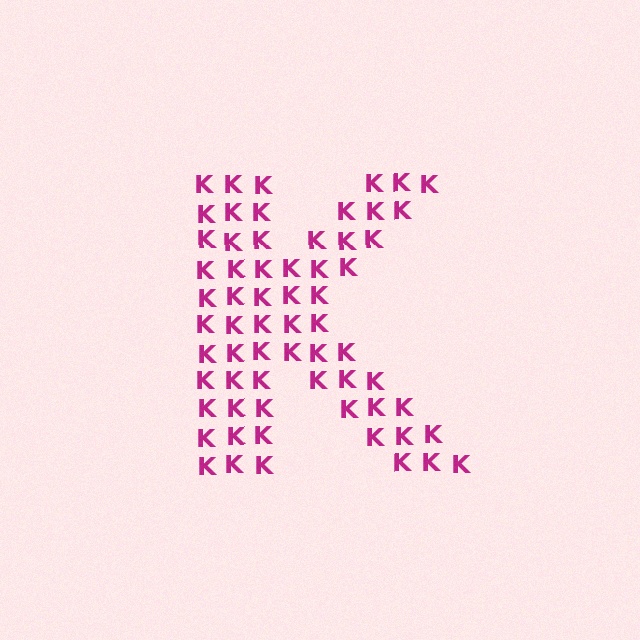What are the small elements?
The small elements are letter K's.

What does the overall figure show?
The overall figure shows the letter K.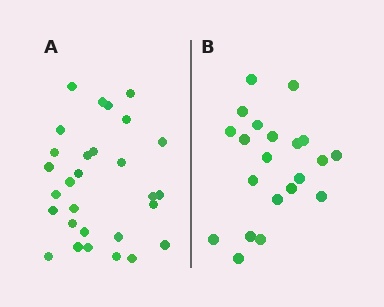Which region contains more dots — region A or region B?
Region A (the left region) has more dots.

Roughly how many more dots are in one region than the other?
Region A has roughly 8 or so more dots than region B.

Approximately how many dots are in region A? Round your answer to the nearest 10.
About 30 dots. (The exact count is 29, which rounds to 30.)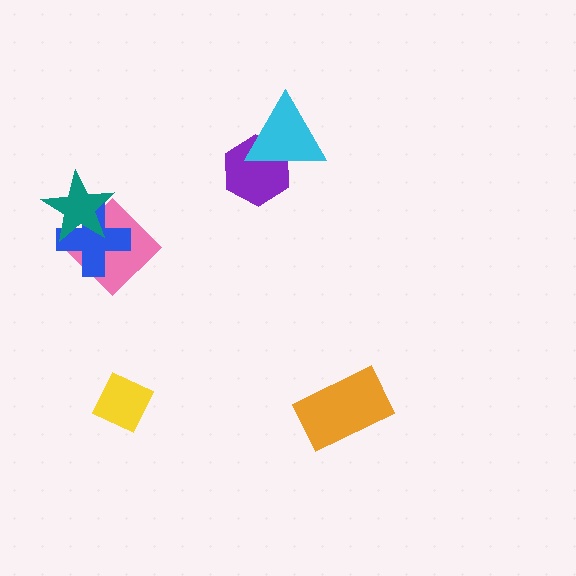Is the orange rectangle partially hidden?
No, no other shape covers it.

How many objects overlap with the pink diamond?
2 objects overlap with the pink diamond.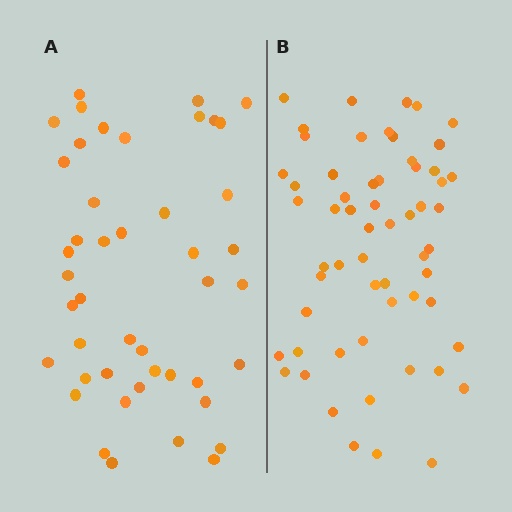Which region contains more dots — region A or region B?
Region B (the right region) has more dots.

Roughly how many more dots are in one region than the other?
Region B has approximately 15 more dots than region A.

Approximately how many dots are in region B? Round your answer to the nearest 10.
About 60 dots. (The exact count is 59, which rounds to 60.)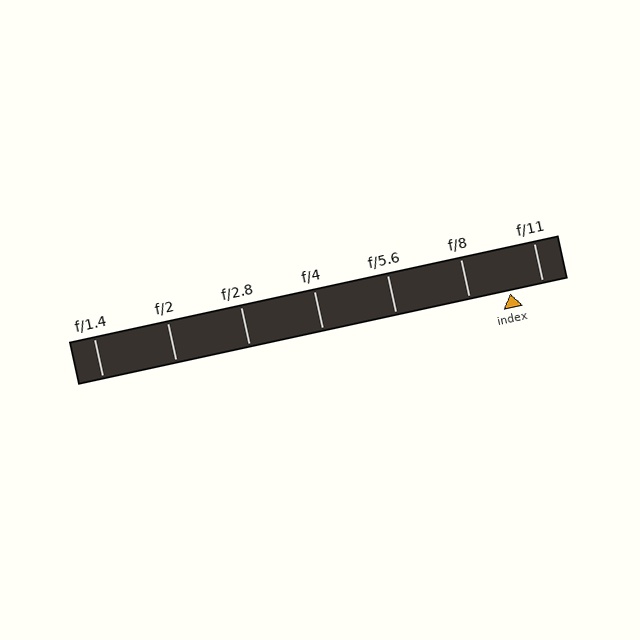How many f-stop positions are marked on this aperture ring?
There are 7 f-stop positions marked.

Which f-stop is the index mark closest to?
The index mark is closest to f/11.